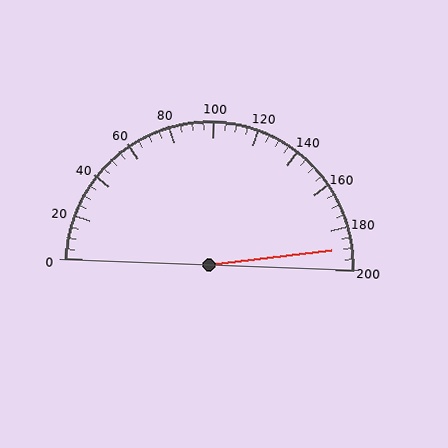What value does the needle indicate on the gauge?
The needle indicates approximately 190.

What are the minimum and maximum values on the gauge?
The gauge ranges from 0 to 200.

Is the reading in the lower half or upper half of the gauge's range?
The reading is in the upper half of the range (0 to 200).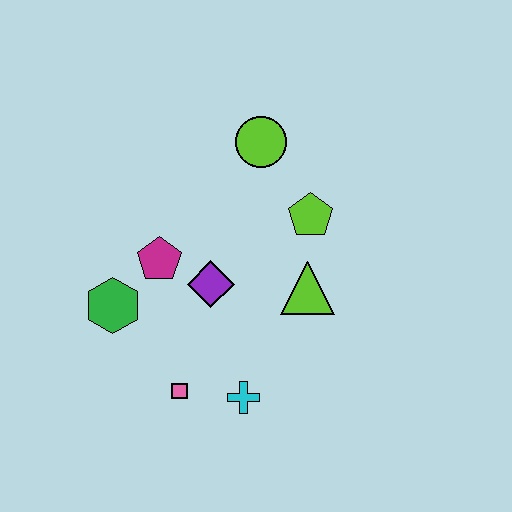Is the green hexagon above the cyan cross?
Yes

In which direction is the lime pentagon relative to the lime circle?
The lime pentagon is below the lime circle.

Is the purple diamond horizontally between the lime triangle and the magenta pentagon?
Yes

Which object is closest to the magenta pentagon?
The purple diamond is closest to the magenta pentagon.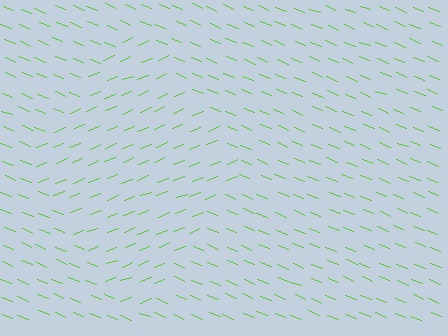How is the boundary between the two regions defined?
The boundary is defined purely by a change in line orientation (approximately 45 degrees difference). All lines are the same color and thickness.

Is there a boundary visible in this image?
Yes, there is a texture boundary formed by a change in line orientation.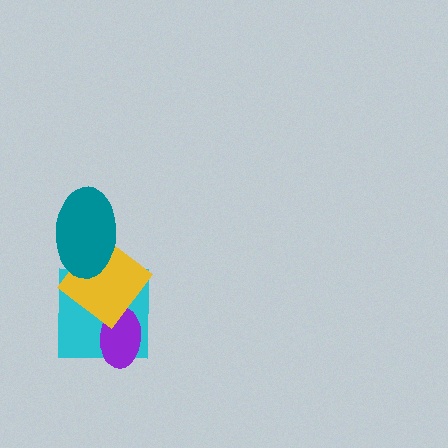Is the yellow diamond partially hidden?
Yes, it is partially covered by another shape.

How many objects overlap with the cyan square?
2 objects overlap with the cyan square.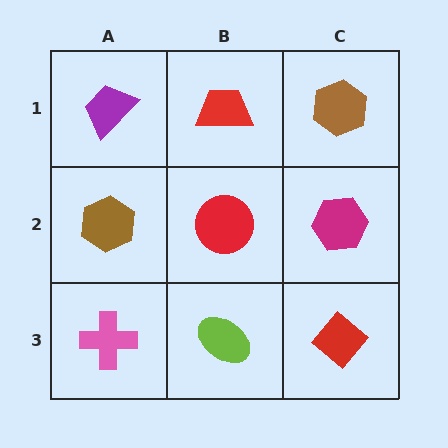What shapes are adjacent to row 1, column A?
A brown hexagon (row 2, column A), a red trapezoid (row 1, column B).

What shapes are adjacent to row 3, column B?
A red circle (row 2, column B), a pink cross (row 3, column A), a red diamond (row 3, column C).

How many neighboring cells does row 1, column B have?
3.